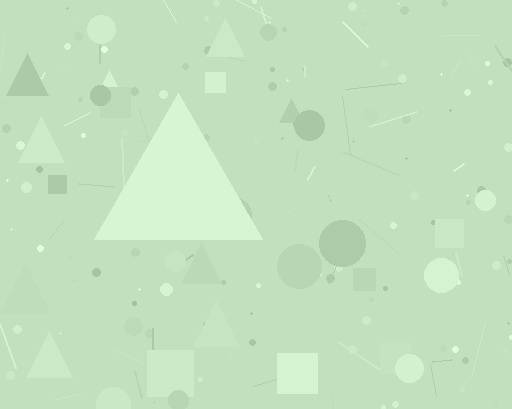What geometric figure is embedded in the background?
A triangle is embedded in the background.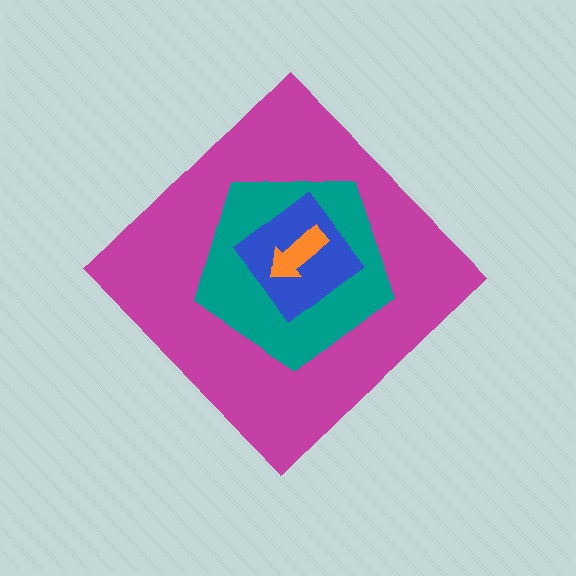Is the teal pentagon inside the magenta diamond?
Yes.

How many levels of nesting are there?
4.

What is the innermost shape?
The orange arrow.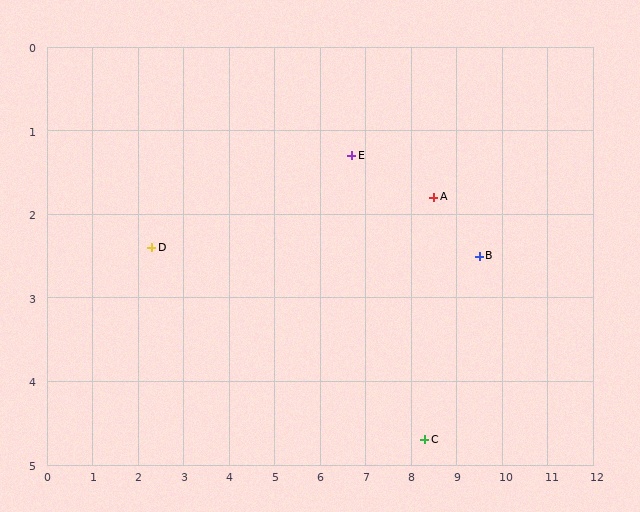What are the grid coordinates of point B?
Point B is at approximately (9.5, 2.5).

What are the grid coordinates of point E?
Point E is at approximately (6.7, 1.3).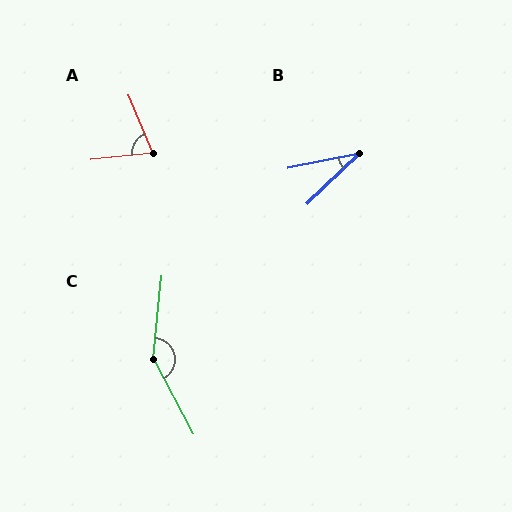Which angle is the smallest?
B, at approximately 32 degrees.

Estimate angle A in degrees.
Approximately 74 degrees.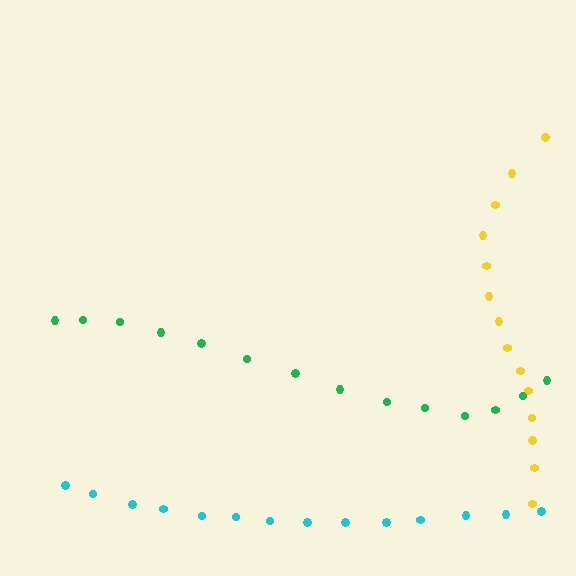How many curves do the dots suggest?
There are 3 distinct paths.